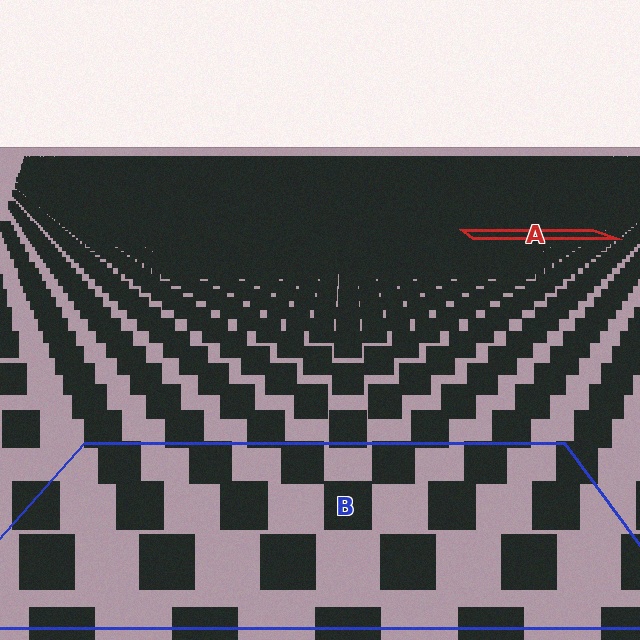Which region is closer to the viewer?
Region B is closer. The texture elements there are larger and more spread out.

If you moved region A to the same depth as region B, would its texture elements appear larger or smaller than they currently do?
They would appear larger. At a closer depth, the same texture elements are projected at a bigger on-screen size.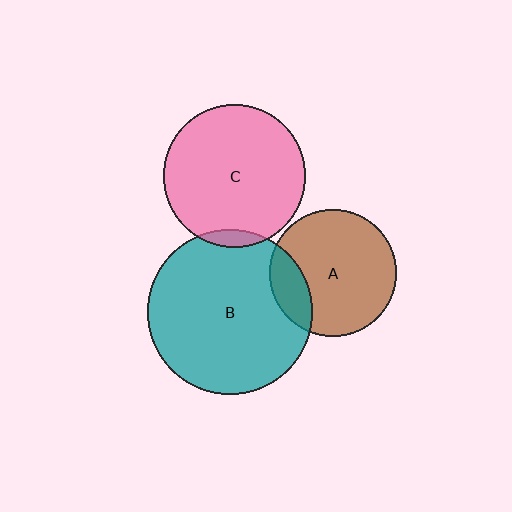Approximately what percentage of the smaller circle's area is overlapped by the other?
Approximately 5%.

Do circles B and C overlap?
Yes.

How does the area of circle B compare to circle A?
Approximately 1.7 times.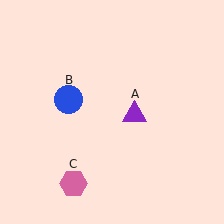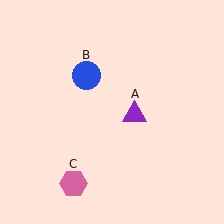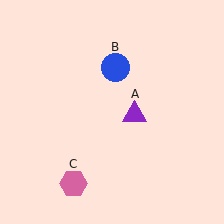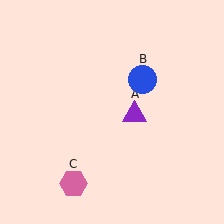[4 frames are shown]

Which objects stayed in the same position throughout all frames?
Purple triangle (object A) and pink hexagon (object C) remained stationary.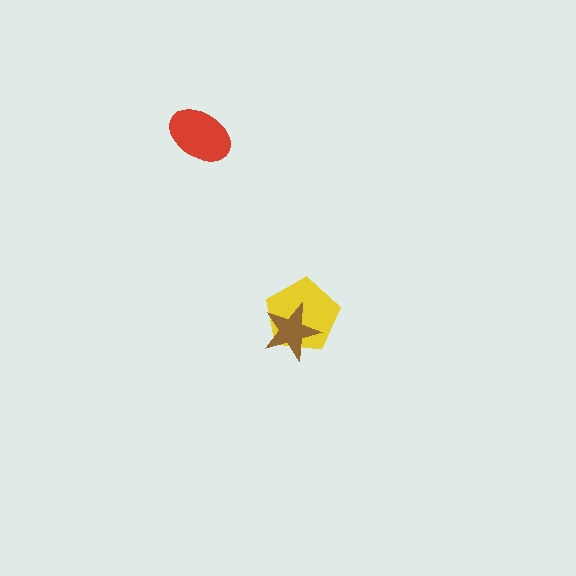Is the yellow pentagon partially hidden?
Yes, it is partially covered by another shape.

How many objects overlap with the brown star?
1 object overlaps with the brown star.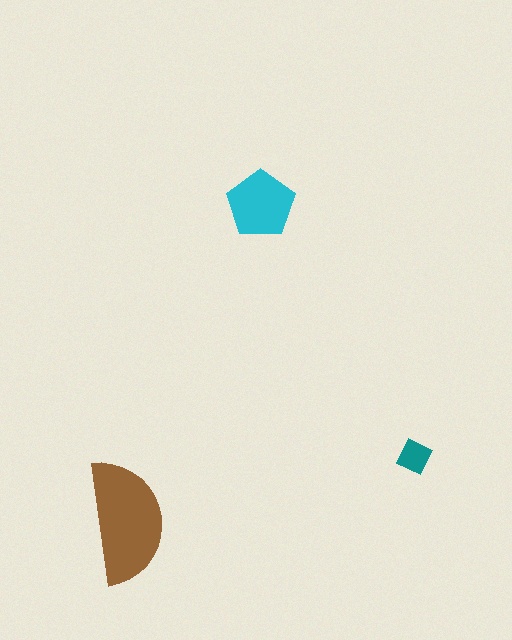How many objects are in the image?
There are 3 objects in the image.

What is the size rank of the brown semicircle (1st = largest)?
1st.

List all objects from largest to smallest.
The brown semicircle, the cyan pentagon, the teal diamond.